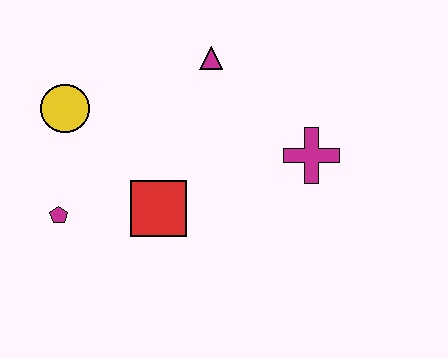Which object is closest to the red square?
The magenta pentagon is closest to the red square.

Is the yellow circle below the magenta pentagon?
No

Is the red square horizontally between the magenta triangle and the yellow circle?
Yes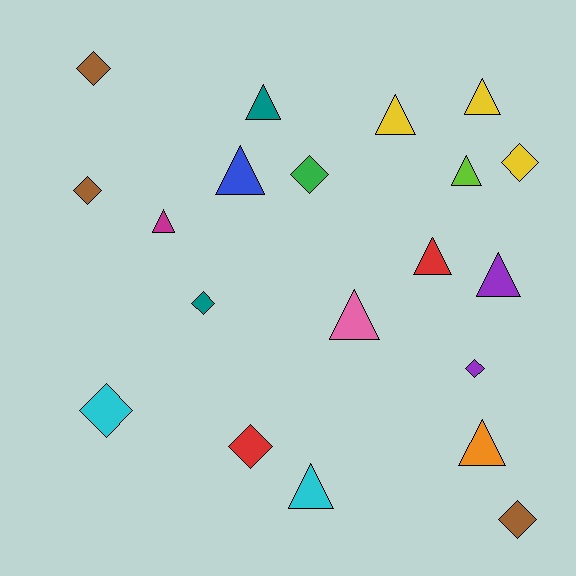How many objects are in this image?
There are 20 objects.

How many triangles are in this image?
There are 11 triangles.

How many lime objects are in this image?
There is 1 lime object.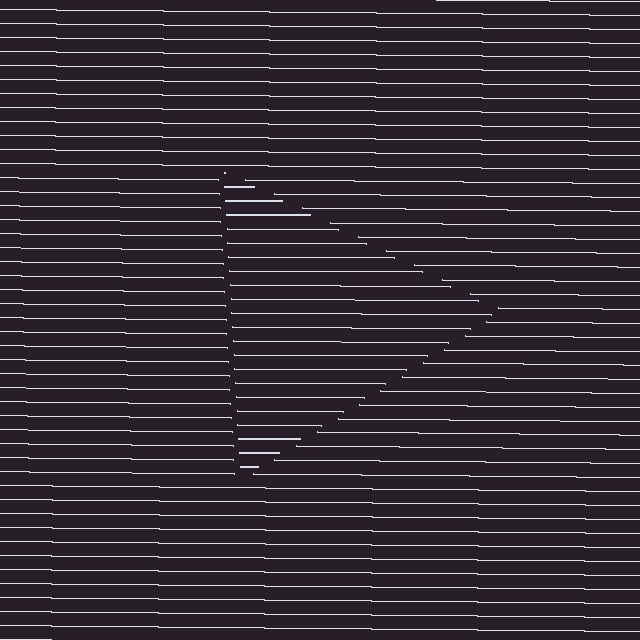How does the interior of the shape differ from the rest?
The interior of the shape contains the same grating, shifted by half a period — the contour is defined by the phase discontinuity where line-ends from the inner and outer gratings abut.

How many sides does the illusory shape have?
3 sides — the line-ends trace a triangle.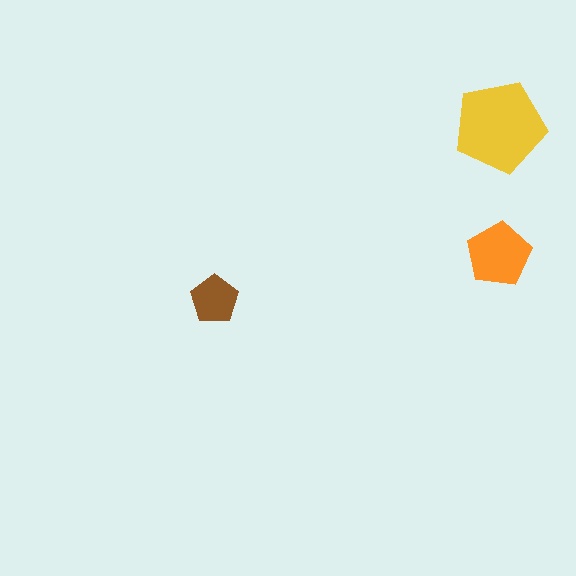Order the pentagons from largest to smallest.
the yellow one, the orange one, the brown one.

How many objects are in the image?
There are 3 objects in the image.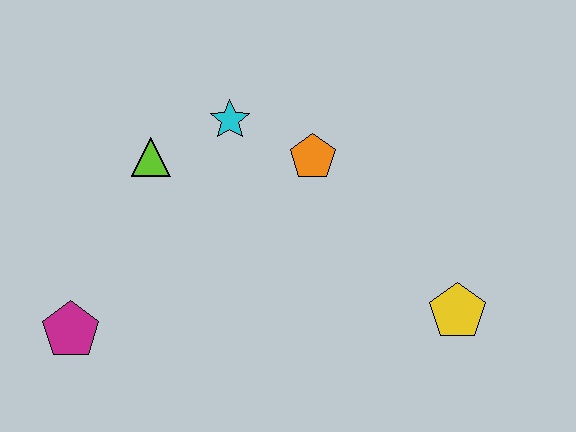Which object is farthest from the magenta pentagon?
The yellow pentagon is farthest from the magenta pentagon.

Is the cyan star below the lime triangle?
No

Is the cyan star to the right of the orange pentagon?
No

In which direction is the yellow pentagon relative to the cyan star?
The yellow pentagon is to the right of the cyan star.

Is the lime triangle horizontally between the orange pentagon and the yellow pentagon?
No